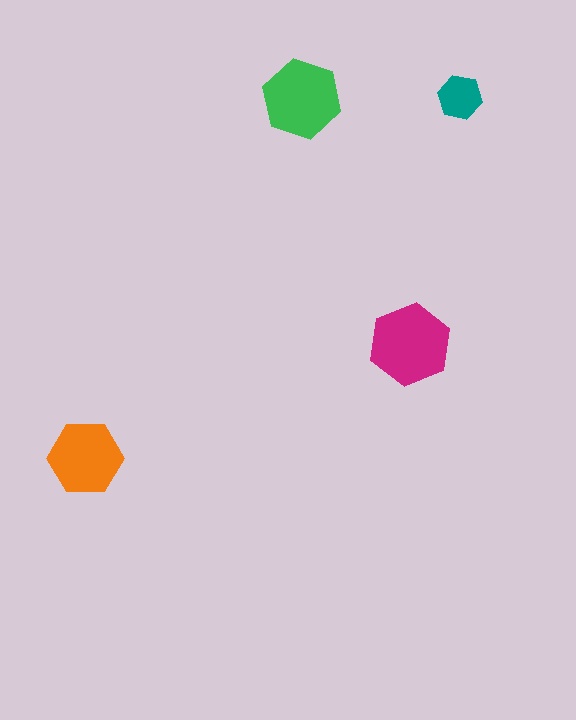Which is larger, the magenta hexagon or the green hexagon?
The magenta one.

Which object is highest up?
The teal hexagon is topmost.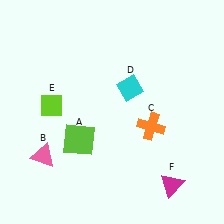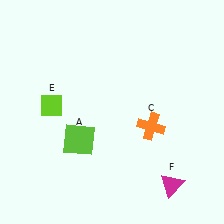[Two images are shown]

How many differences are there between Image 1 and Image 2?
There are 2 differences between the two images.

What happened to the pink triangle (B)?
The pink triangle (B) was removed in Image 2. It was in the bottom-left area of Image 1.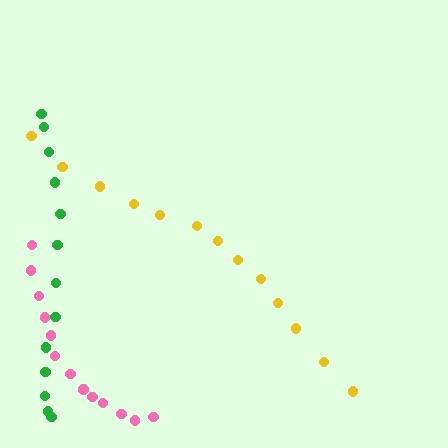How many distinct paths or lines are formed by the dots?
There are 3 distinct paths.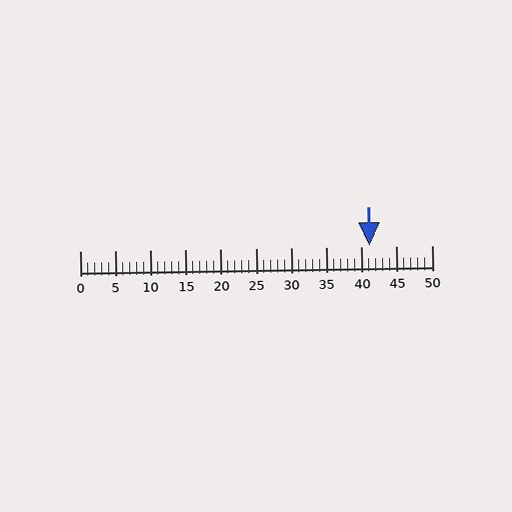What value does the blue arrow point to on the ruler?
The blue arrow points to approximately 41.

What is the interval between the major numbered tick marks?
The major tick marks are spaced 5 units apart.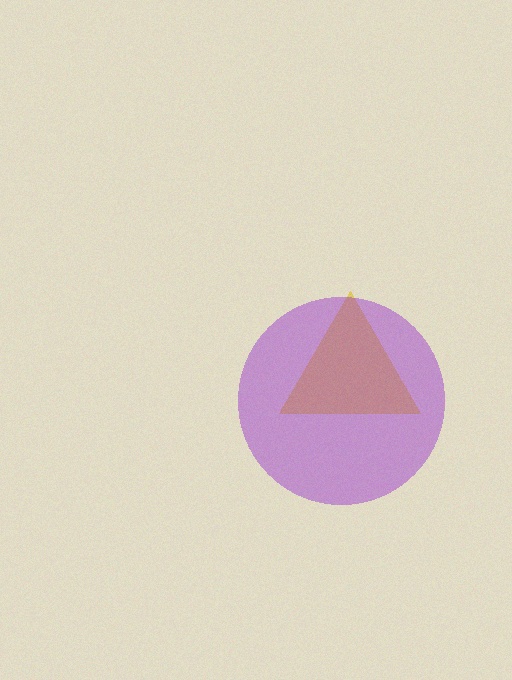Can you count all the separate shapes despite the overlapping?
Yes, there are 2 separate shapes.